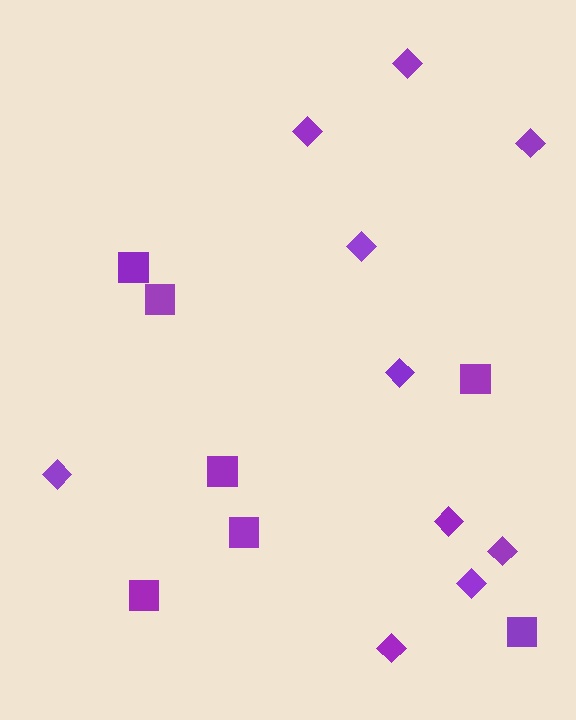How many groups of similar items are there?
There are 2 groups: one group of diamonds (10) and one group of squares (7).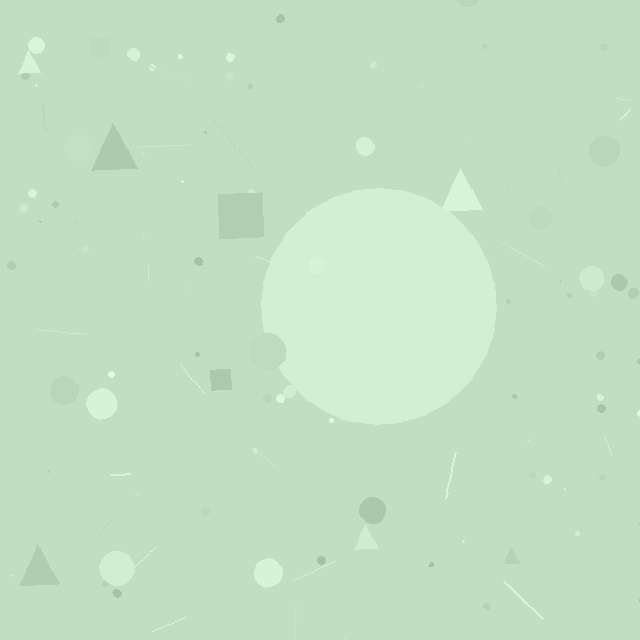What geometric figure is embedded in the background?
A circle is embedded in the background.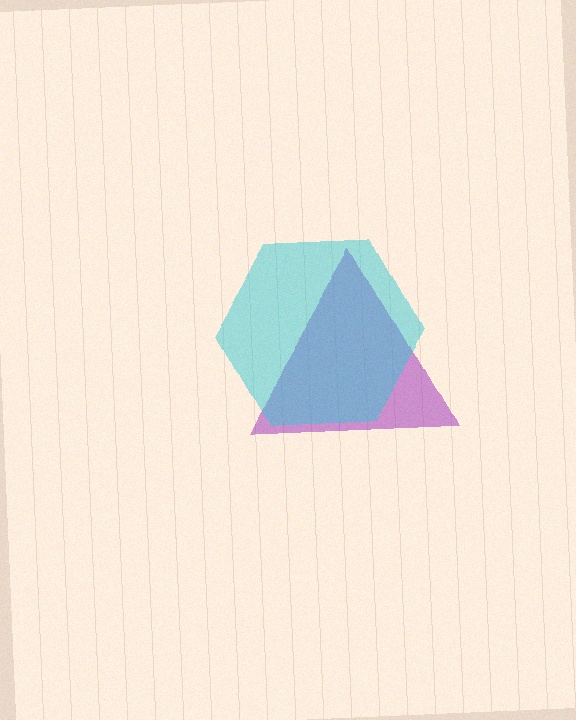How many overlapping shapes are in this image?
There are 2 overlapping shapes in the image.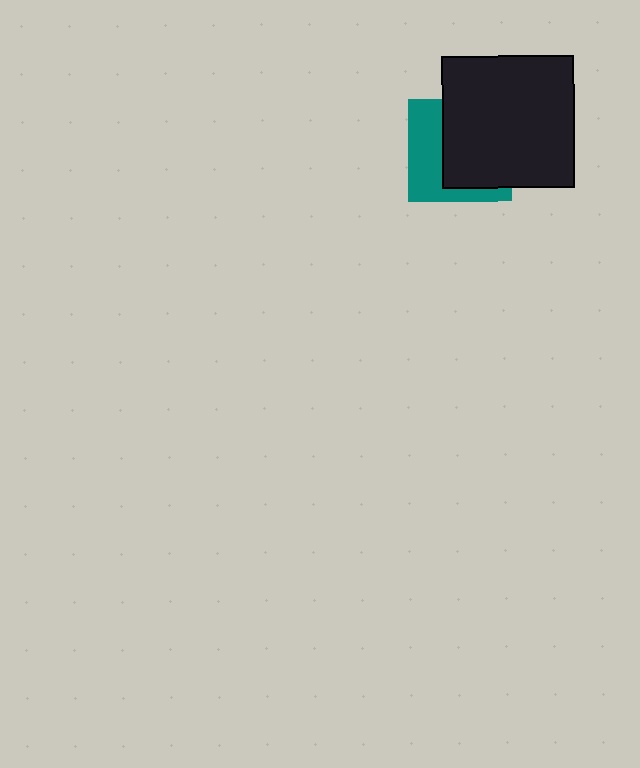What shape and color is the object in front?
The object in front is a black square.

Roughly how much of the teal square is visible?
A small part of it is visible (roughly 42%).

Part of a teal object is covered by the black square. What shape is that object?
It is a square.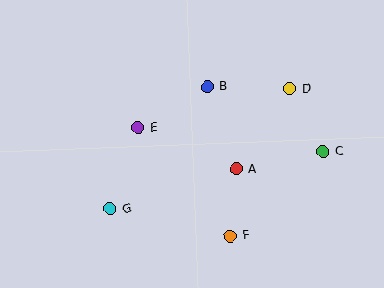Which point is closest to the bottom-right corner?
Point C is closest to the bottom-right corner.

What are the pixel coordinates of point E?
Point E is at (138, 128).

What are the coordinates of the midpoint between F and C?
The midpoint between F and C is at (277, 194).